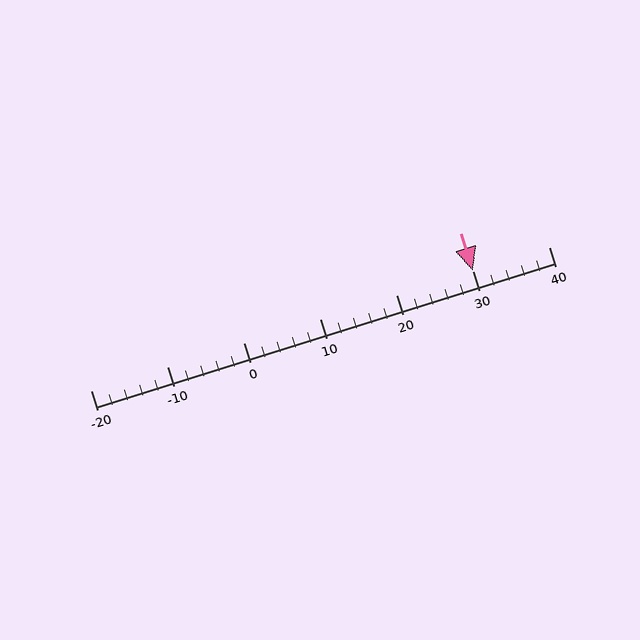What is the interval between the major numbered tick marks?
The major tick marks are spaced 10 units apart.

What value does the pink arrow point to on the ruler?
The pink arrow points to approximately 30.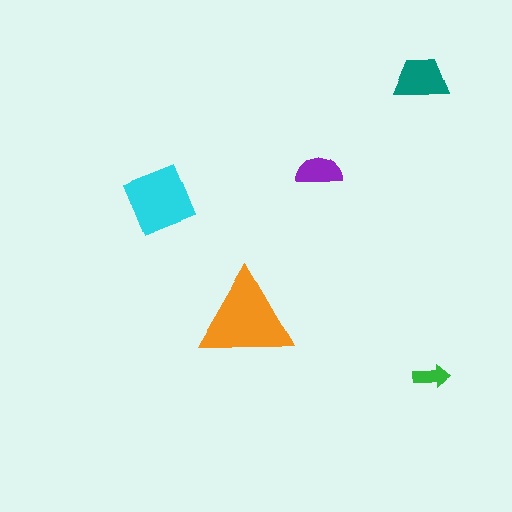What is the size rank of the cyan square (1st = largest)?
2nd.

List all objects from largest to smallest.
The orange triangle, the cyan square, the teal trapezoid, the purple semicircle, the green arrow.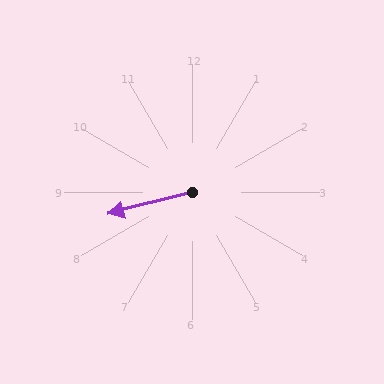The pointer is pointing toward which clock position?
Roughly 9 o'clock.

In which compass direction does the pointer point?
West.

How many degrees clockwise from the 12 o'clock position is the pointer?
Approximately 255 degrees.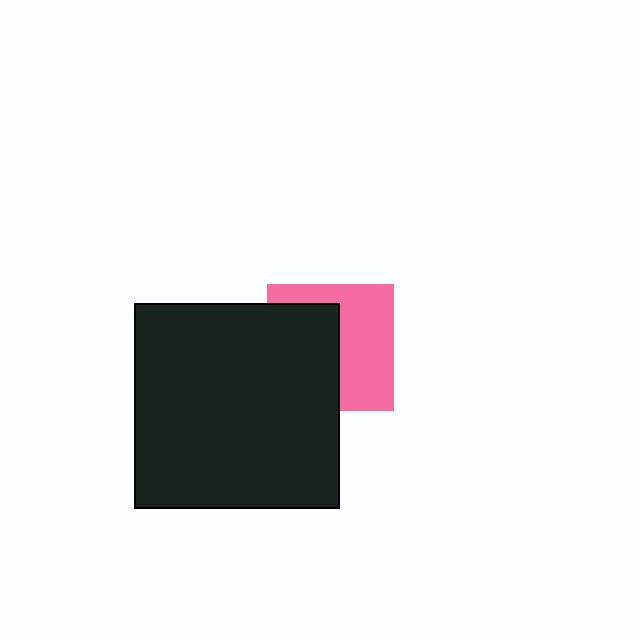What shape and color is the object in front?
The object in front is a black square.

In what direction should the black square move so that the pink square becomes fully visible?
The black square should move left. That is the shortest direction to clear the overlap and leave the pink square fully visible.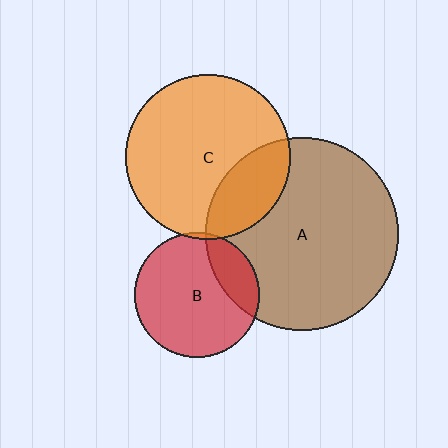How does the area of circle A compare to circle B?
Approximately 2.4 times.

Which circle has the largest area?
Circle A (brown).